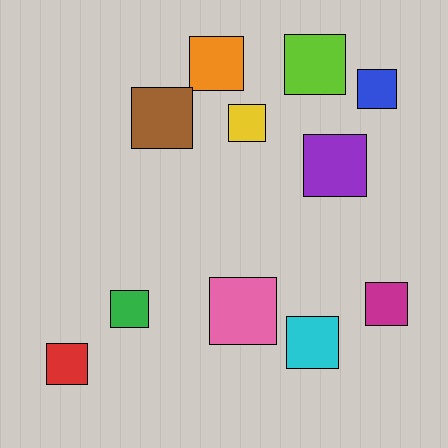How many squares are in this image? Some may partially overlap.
There are 11 squares.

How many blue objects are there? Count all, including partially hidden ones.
There is 1 blue object.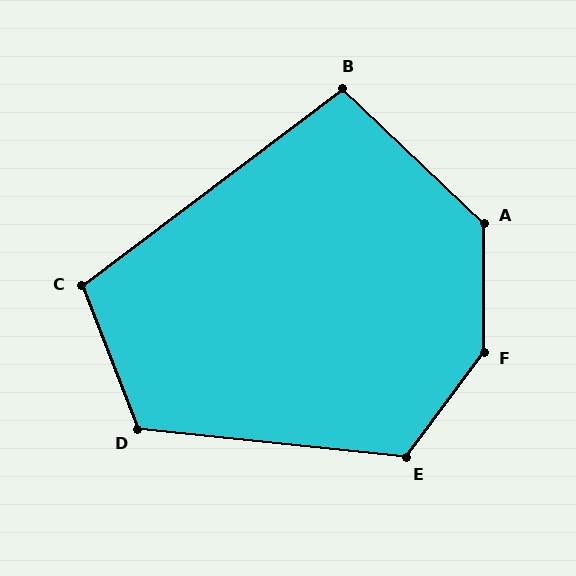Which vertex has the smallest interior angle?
B, at approximately 100 degrees.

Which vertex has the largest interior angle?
F, at approximately 143 degrees.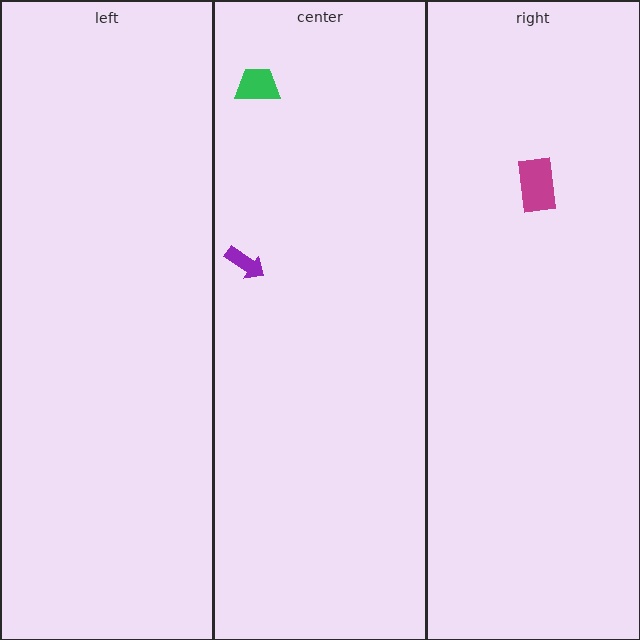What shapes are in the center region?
The purple arrow, the green trapezoid.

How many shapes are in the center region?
2.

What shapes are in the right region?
The magenta rectangle.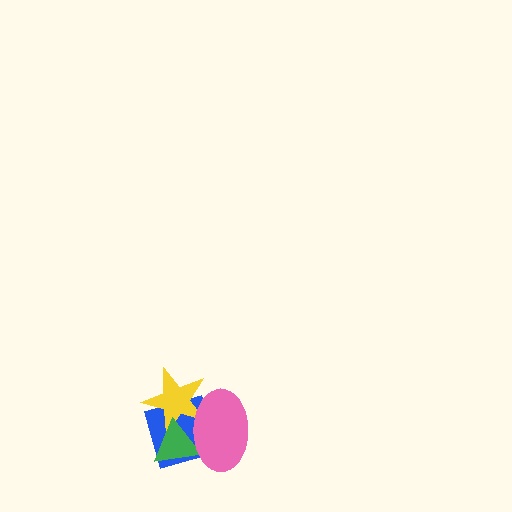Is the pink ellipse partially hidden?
No, no other shape covers it.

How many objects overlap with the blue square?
3 objects overlap with the blue square.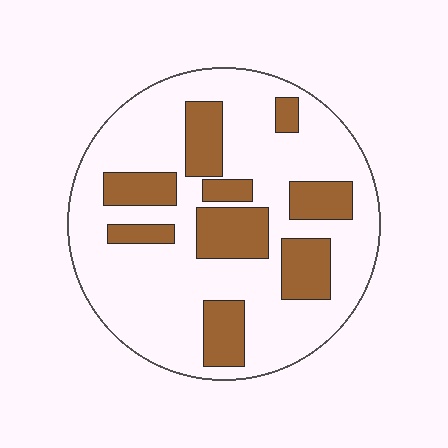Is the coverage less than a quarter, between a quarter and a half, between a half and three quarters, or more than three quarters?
Between a quarter and a half.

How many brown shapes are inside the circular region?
9.